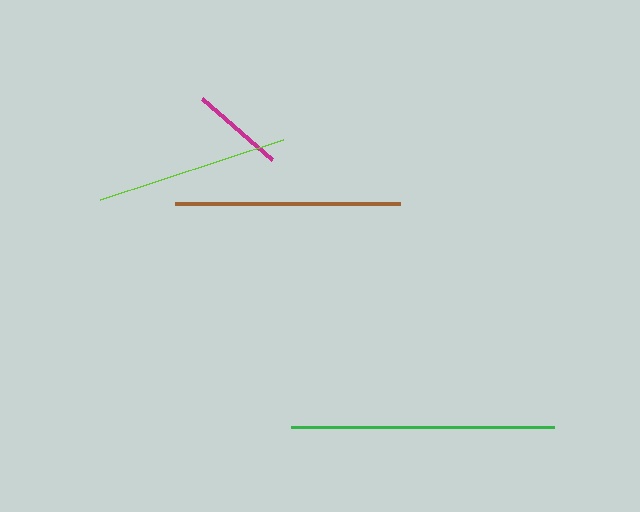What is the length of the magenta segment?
The magenta segment is approximately 93 pixels long.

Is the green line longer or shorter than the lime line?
The green line is longer than the lime line.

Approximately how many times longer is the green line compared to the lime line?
The green line is approximately 1.4 times the length of the lime line.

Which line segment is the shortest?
The magenta line is the shortest at approximately 93 pixels.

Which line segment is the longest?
The green line is the longest at approximately 263 pixels.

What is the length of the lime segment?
The lime segment is approximately 193 pixels long.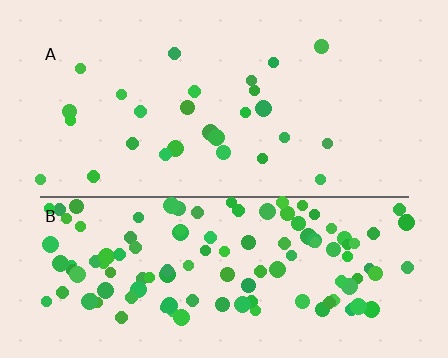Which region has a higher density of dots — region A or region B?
B (the bottom).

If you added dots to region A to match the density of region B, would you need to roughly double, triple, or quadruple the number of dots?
Approximately quadruple.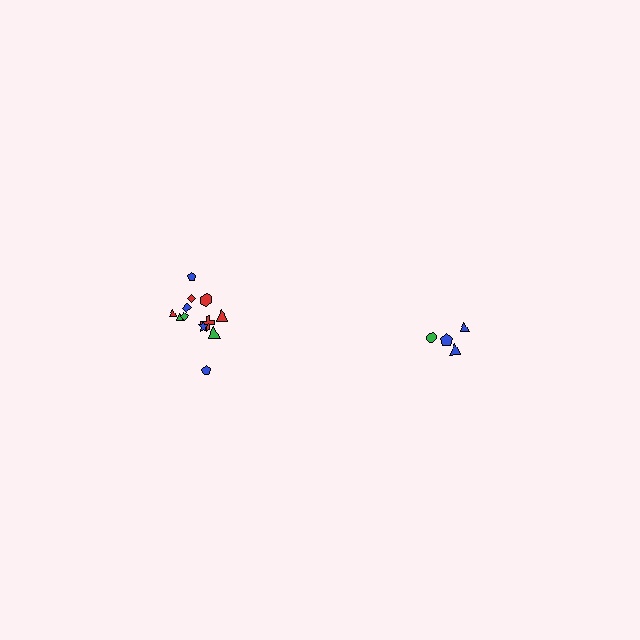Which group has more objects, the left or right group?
The left group.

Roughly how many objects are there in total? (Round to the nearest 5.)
Roughly 15 objects in total.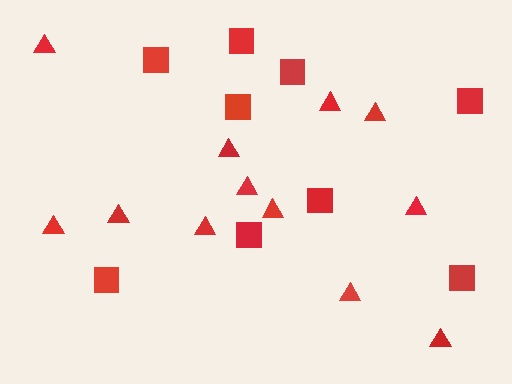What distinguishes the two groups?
There are 2 groups: one group of triangles (12) and one group of squares (9).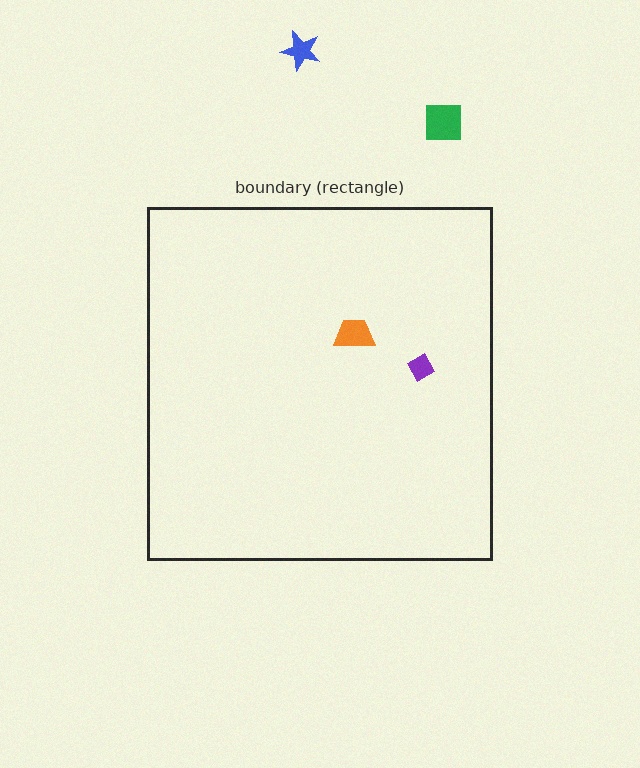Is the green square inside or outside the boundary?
Outside.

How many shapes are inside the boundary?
2 inside, 2 outside.